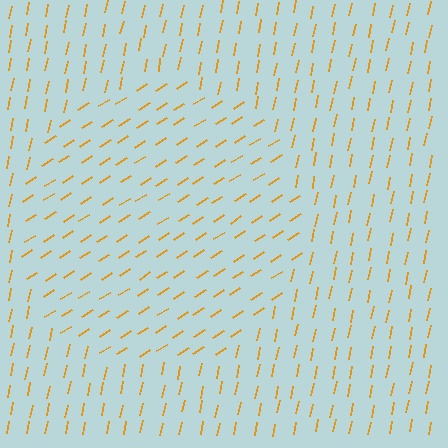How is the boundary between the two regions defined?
The boundary is defined purely by a change in line orientation (approximately 45 degrees difference). All lines are the same color and thickness.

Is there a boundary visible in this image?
Yes, there is a texture boundary formed by a change in line orientation.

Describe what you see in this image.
The image is filled with small orange line segments. A circle region in the image has lines oriented differently from the surrounding lines, creating a visible texture boundary.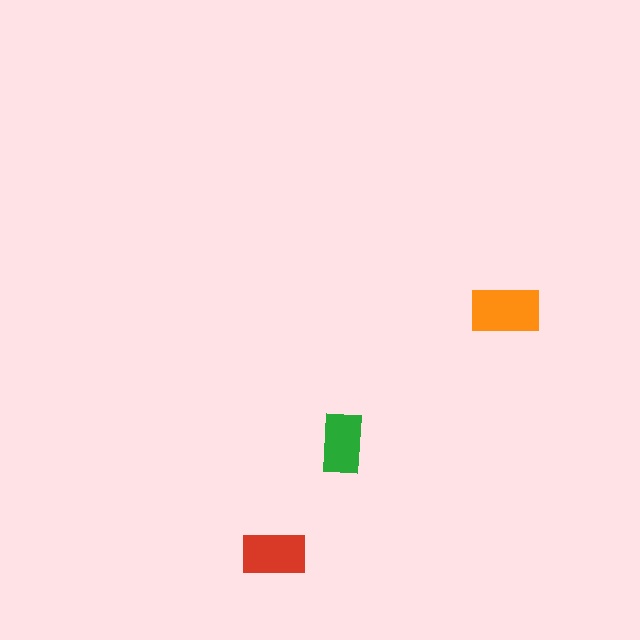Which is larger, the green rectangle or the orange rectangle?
The orange one.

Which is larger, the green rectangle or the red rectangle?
The red one.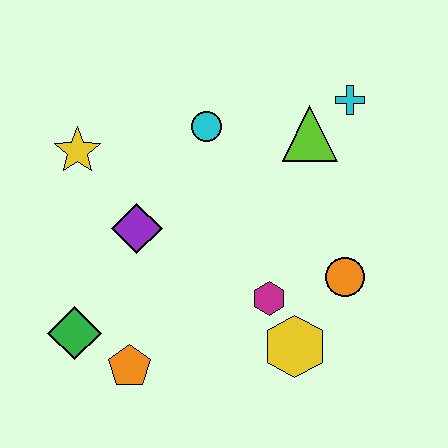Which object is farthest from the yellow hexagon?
The yellow star is farthest from the yellow hexagon.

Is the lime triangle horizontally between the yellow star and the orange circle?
Yes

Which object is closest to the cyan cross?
The lime triangle is closest to the cyan cross.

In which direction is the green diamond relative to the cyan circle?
The green diamond is below the cyan circle.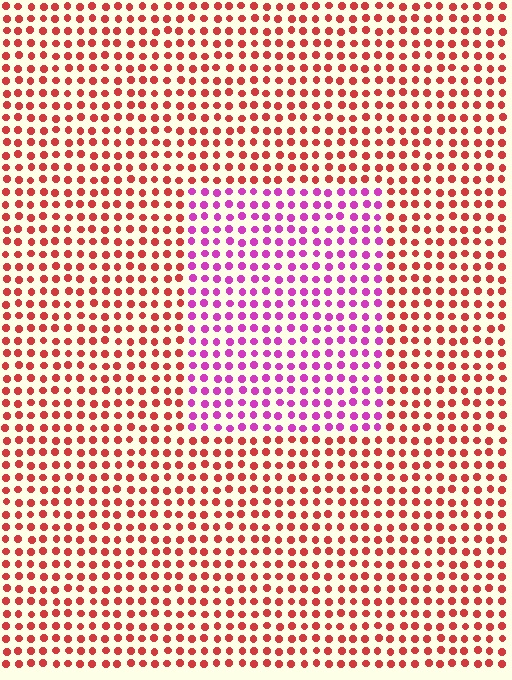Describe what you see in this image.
The image is filled with small red elements in a uniform arrangement. A rectangle-shaped region is visible where the elements are tinted to a slightly different hue, forming a subtle color boundary.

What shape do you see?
I see a rectangle.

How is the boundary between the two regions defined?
The boundary is defined purely by a slight shift in hue (about 51 degrees). Spacing, size, and orientation are identical on both sides.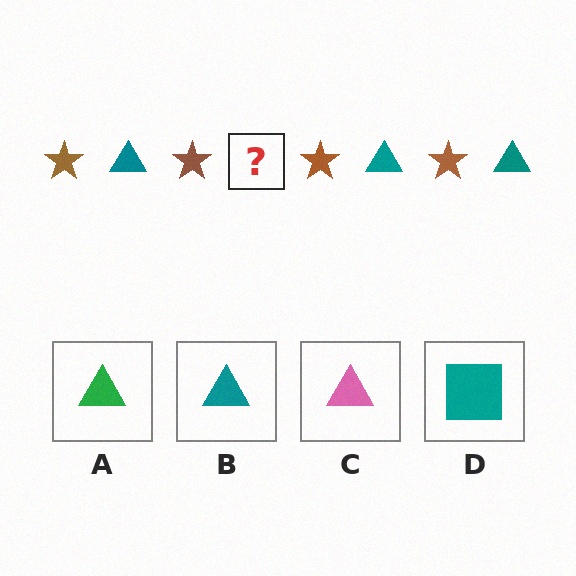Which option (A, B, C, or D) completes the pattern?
B.